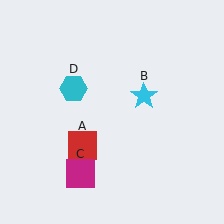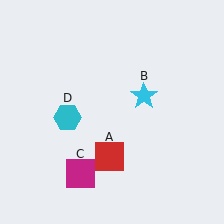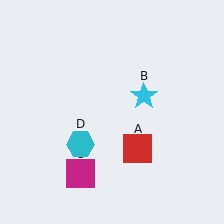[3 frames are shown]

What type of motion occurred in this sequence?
The red square (object A), cyan hexagon (object D) rotated counterclockwise around the center of the scene.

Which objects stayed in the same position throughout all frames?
Cyan star (object B) and magenta square (object C) remained stationary.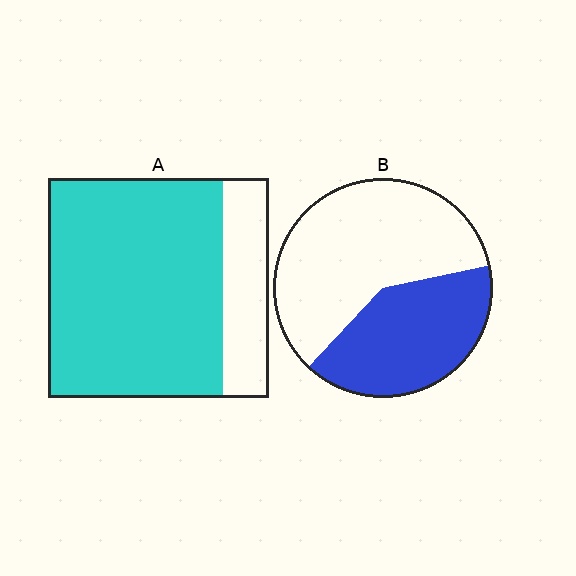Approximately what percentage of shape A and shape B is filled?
A is approximately 80% and B is approximately 40%.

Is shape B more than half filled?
No.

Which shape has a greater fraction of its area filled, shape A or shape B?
Shape A.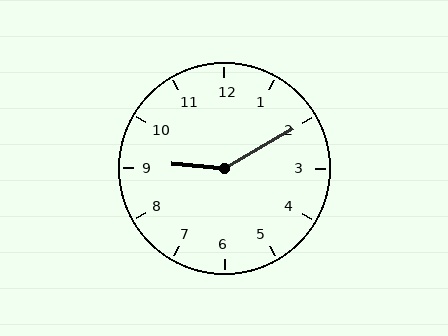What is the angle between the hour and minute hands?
Approximately 145 degrees.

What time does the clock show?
9:10.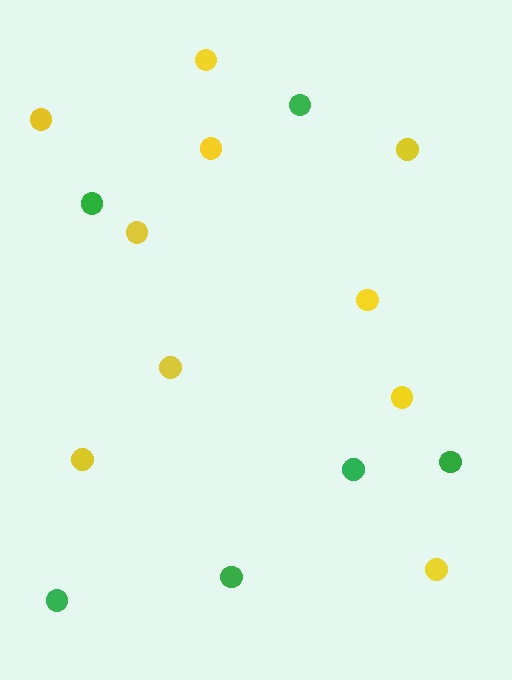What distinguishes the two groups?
There are 2 groups: one group of green circles (6) and one group of yellow circles (10).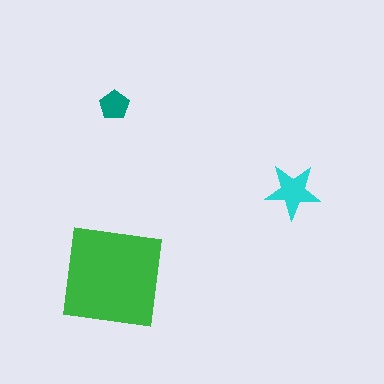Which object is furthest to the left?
The green square is leftmost.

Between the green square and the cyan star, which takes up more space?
The green square.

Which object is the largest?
The green square.